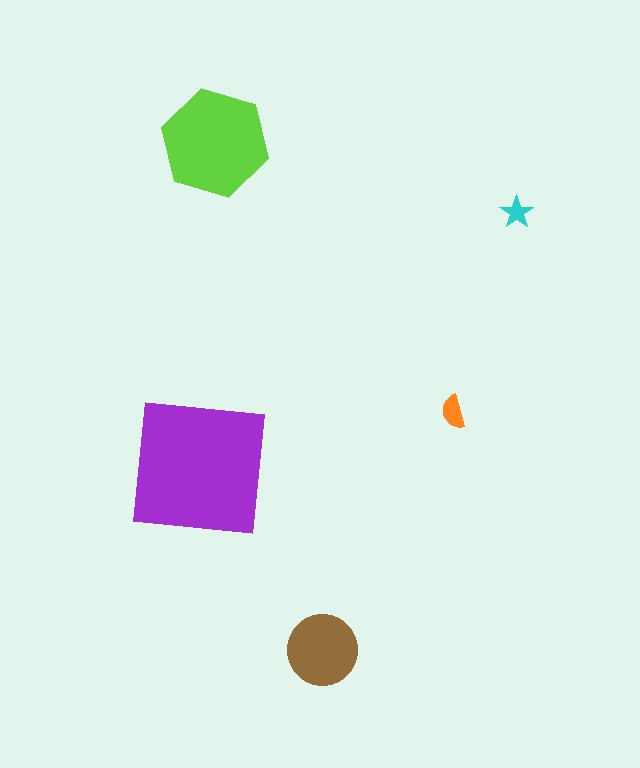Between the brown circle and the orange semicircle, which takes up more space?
The brown circle.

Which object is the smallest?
The cyan star.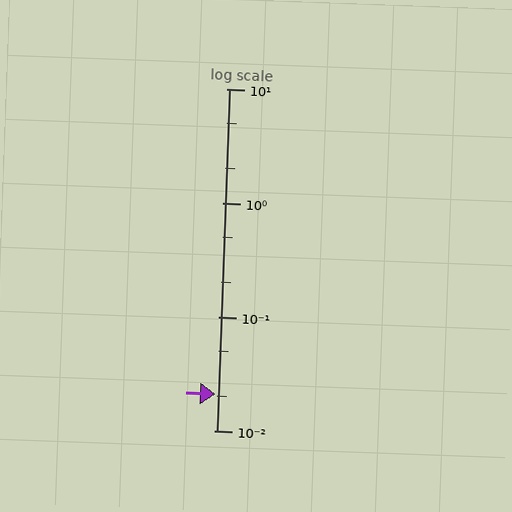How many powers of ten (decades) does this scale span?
The scale spans 3 decades, from 0.01 to 10.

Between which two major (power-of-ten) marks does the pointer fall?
The pointer is between 0.01 and 0.1.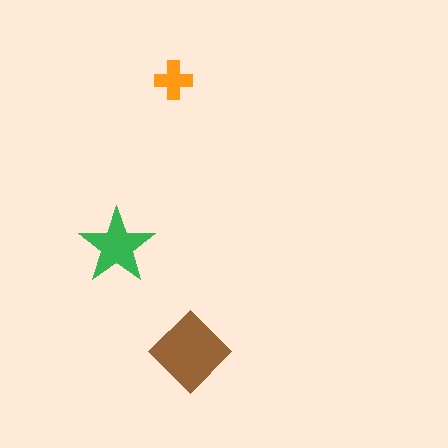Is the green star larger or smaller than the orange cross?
Larger.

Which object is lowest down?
The brown diamond is bottommost.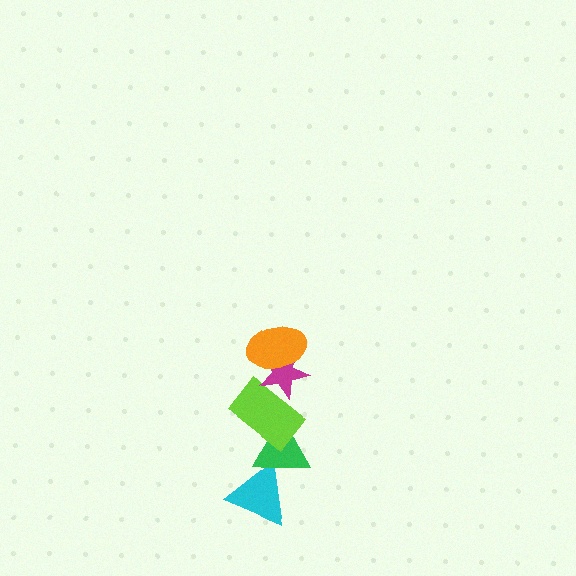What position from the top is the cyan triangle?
The cyan triangle is 5th from the top.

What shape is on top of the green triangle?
The lime rectangle is on top of the green triangle.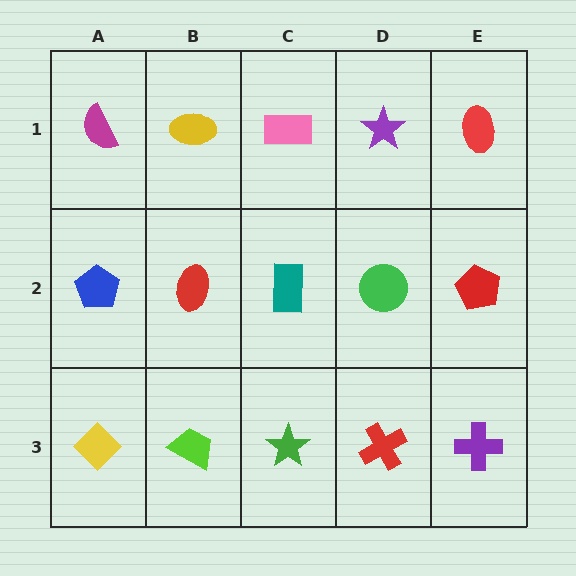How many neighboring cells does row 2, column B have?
4.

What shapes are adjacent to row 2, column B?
A yellow ellipse (row 1, column B), a lime trapezoid (row 3, column B), a blue pentagon (row 2, column A), a teal rectangle (row 2, column C).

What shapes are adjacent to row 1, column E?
A red pentagon (row 2, column E), a purple star (row 1, column D).